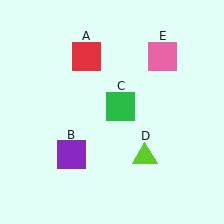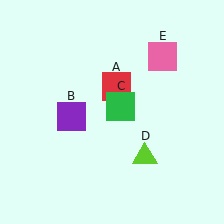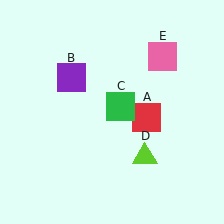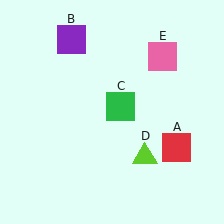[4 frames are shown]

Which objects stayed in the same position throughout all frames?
Green square (object C) and lime triangle (object D) and pink square (object E) remained stationary.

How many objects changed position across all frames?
2 objects changed position: red square (object A), purple square (object B).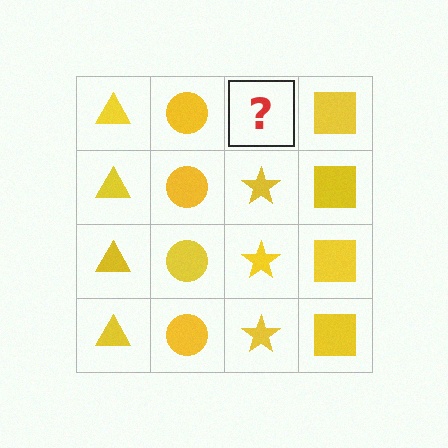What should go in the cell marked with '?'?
The missing cell should contain a yellow star.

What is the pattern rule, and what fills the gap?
The rule is that each column has a consistent shape. The gap should be filled with a yellow star.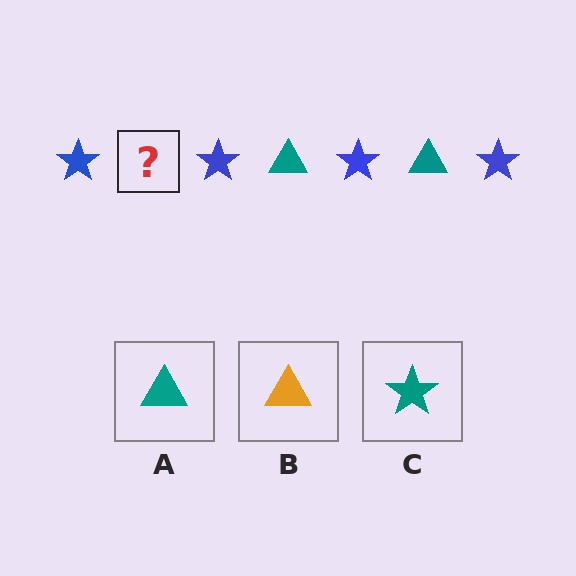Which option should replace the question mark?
Option A.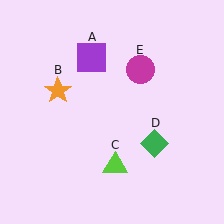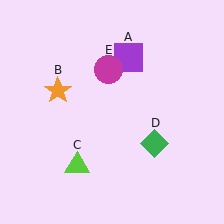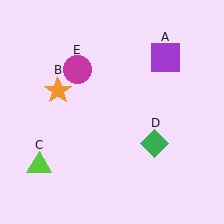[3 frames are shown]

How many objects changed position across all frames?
3 objects changed position: purple square (object A), lime triangle (object C), magenta circle (object E).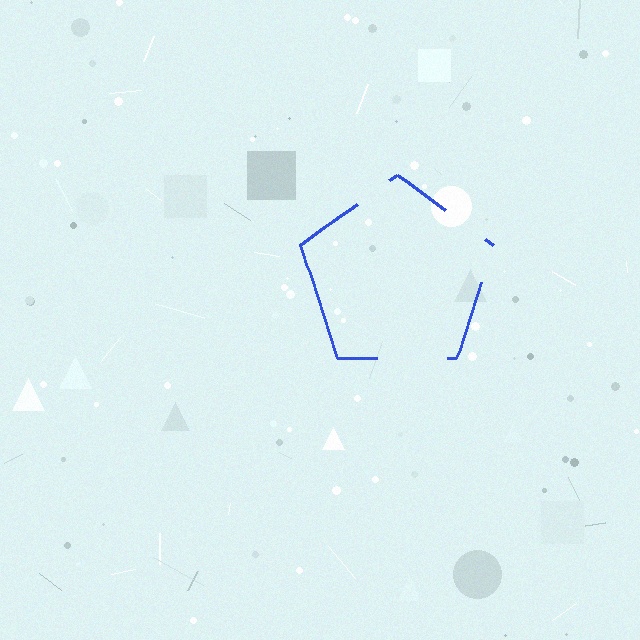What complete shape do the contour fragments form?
The contour fragments form a pentagon.